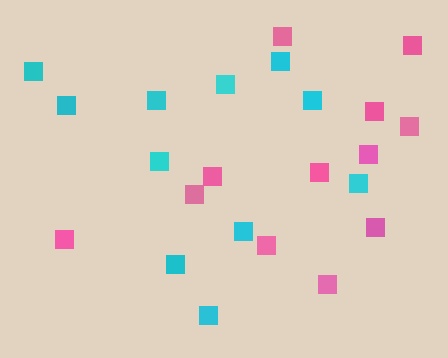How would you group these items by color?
There are 2 groups: one group of cyan squares (11) and one group of pink squares (12).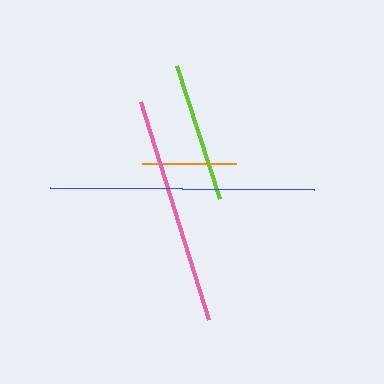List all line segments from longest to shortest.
From longest to shortest: blue, pink, lime, orange.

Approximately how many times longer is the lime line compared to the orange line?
The lime line is approximately 1.5 times the length of the orange line.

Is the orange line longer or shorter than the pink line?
The pink line is longer than the orange line.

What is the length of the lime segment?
The lime segment is approximately 139 pixels long.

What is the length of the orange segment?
The orange segment is approximately 94 pixels long.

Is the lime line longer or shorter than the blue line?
The blue line is longer than the lime line.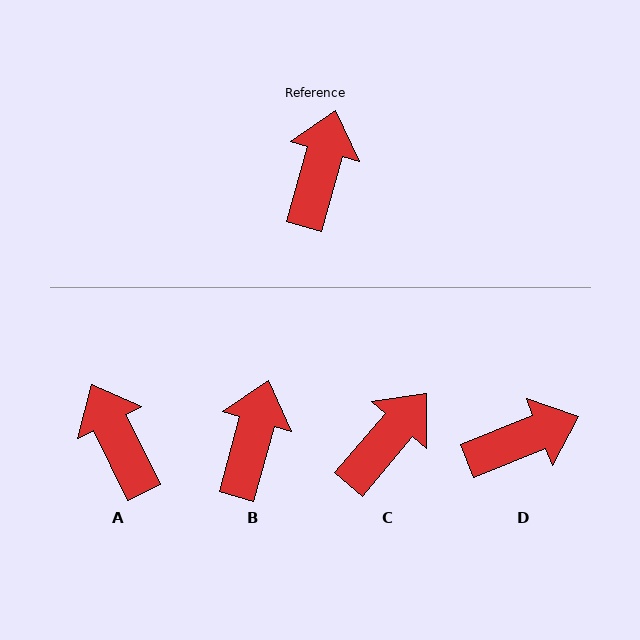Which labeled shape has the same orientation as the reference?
B.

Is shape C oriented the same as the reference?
No, it is off by about 25 degrees.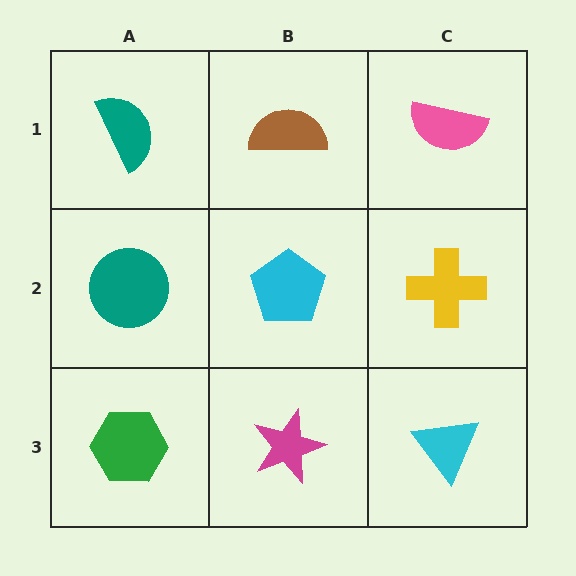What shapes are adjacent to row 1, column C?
A yellow cross (row 2, column C), a brown semicircle (row 1, column B).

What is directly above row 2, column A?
A teal semicircle.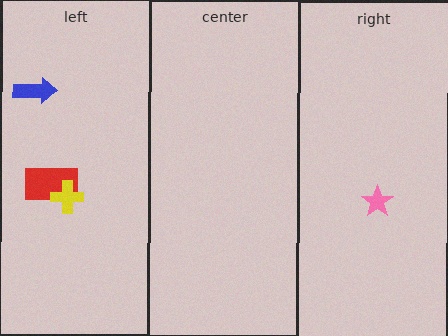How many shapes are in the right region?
1.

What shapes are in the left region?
The red rectangle, the yellow cross, the blue arrow.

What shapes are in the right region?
The pink star.